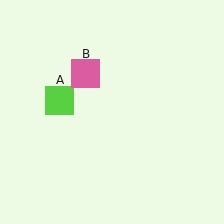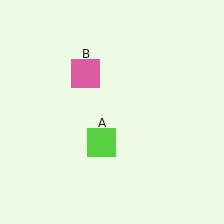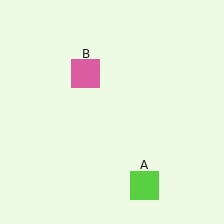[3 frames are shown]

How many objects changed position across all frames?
1 object changed position: lime square (object A).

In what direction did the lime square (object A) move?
The lime square (object A) moved down and to the right.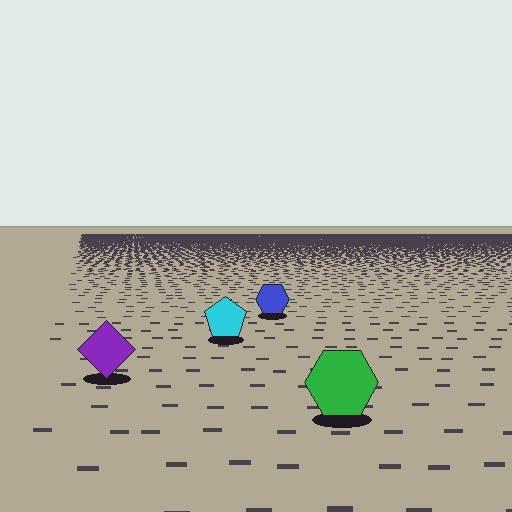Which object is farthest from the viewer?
The blue hexagon is farthest from the viewer. It appears smaller and the ground texture around it is denser.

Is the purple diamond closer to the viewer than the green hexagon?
No. The green hexagon is closer — you can tell from the texture gradient: the ground texture is coarser near it.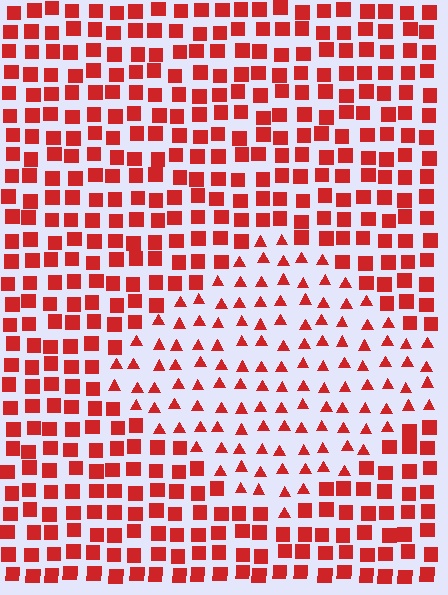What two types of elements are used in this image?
The image uses triangles inside the diamond region and squares outside it.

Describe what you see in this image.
The image is filled with small red elements arranged in a uniform grid. A diamond-shaped region contains triangles, while the surrounding area contains squares. The boundary is defined purely by the change in element shape.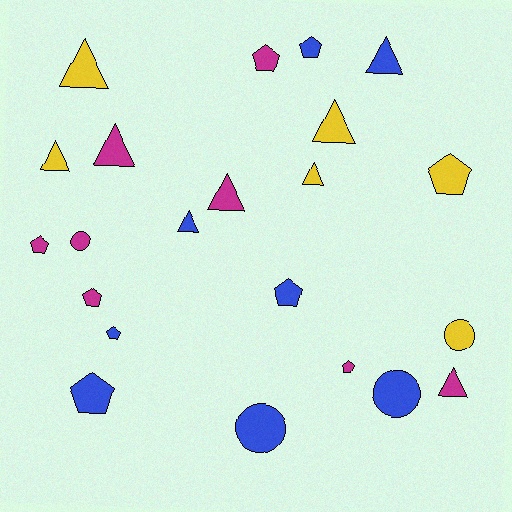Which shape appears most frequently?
Triangle, with 9 objects.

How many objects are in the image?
There are 22 objects.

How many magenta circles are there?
There is 1 magenta circle.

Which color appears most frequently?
Magenta, with 8 objects.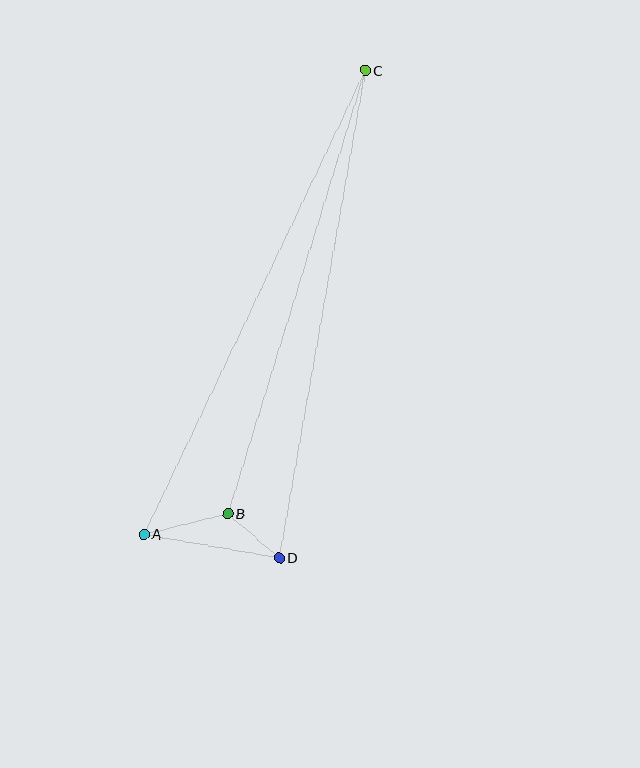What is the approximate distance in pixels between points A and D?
The distance between A and D is approximately 137 pixels.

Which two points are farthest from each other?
Points A and C are farthest from each other.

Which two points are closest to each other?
Points B and D are closest to each other.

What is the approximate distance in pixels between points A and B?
The distance between A and B is approximately 86 pixels.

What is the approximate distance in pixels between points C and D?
The distance between C and D is approximately 495 pixels.